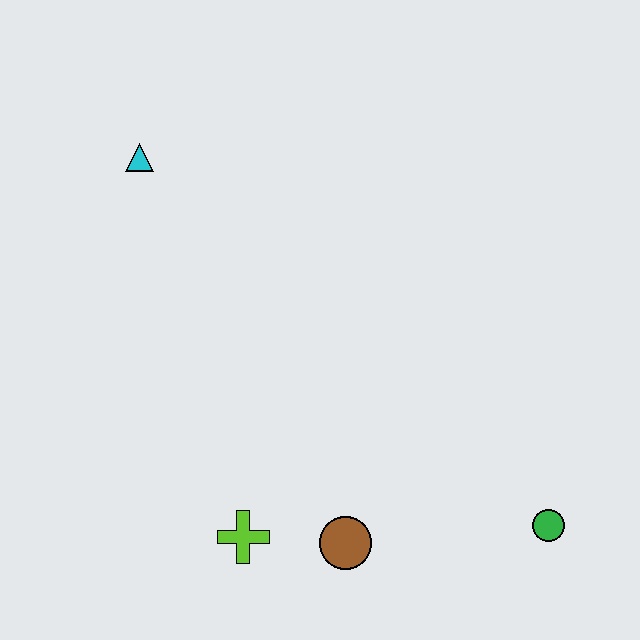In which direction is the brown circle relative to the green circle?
The brown circle is to the left of the green circle.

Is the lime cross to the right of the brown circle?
No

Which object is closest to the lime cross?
The brown circle is closest to the lime cross.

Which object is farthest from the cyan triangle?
The green circle is farthest from the cyan triangle.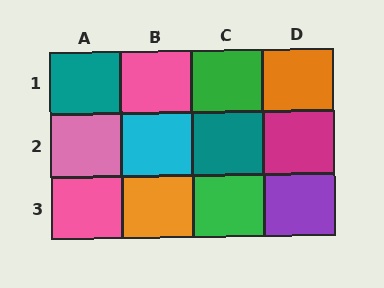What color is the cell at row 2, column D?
Magenta.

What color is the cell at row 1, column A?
Teal.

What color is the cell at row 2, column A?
Pink.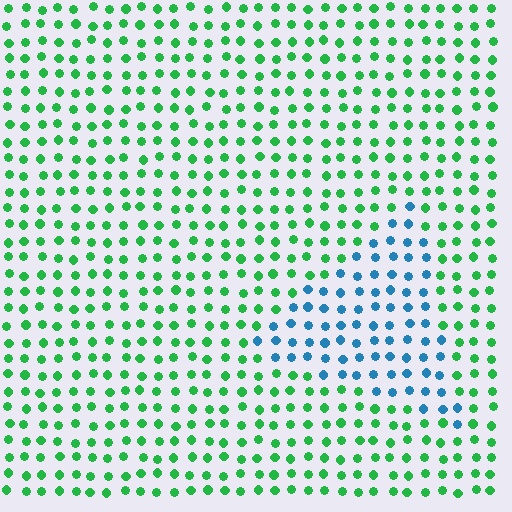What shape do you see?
I see a triangle.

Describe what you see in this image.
The image is filled with small green elements in a uniform arrangement. A triangle-shaped region is visible where the elements are tinted to a slightly different hue, forming a subtle color boundary.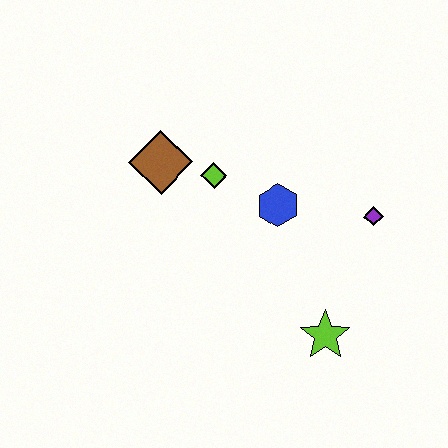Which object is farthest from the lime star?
The brown diamond is farthest from the lime star.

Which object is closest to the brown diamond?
The lime diamond is closest to the brown diamond.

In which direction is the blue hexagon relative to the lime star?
The blue hexagon is above the lime star.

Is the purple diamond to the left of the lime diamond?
No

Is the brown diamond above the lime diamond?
Yes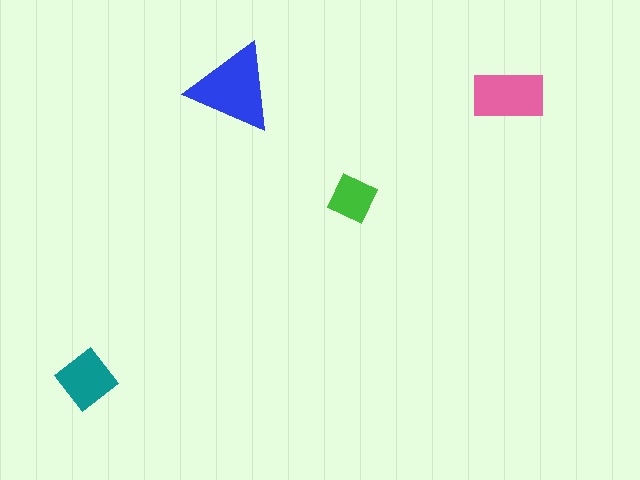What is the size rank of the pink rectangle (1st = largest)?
2nd.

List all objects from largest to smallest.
The blue triangle, the pink rectangle, the teal diamond, the green diamond.